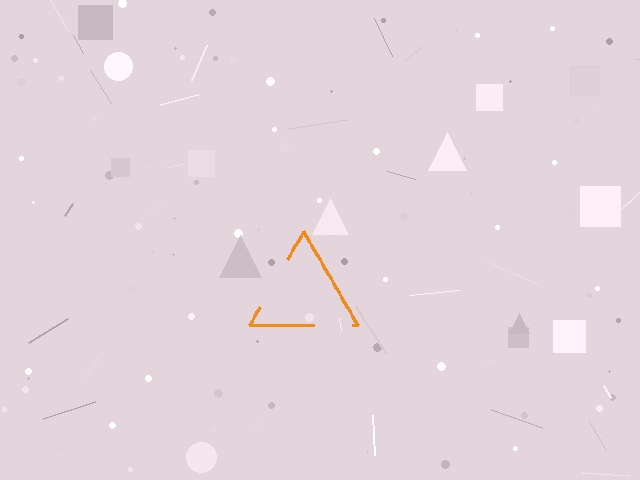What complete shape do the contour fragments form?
The contour fragments form a triangle.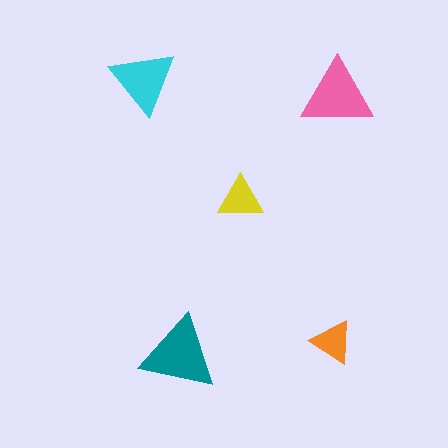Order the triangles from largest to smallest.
the teal one, the pink one, the cyan one, the yellow one, the orange one.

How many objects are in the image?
There are 5 objects in the image.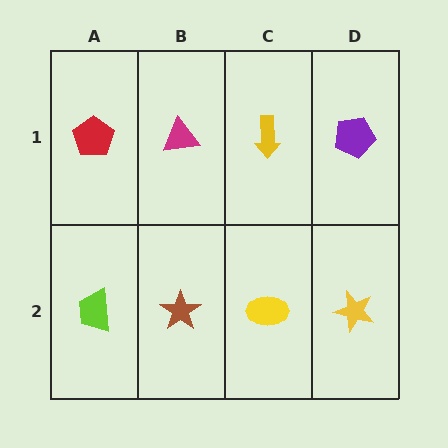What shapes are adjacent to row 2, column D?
A purple pentagon (row 1, column D), a yellow ellipse (row 2, column C).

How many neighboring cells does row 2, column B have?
3.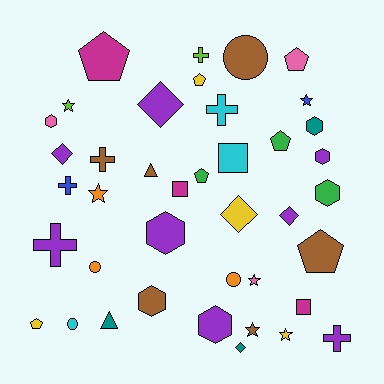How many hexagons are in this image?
There are 7 hexagons.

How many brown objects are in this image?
There are 6 brown objects.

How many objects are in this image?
There are 40 objects.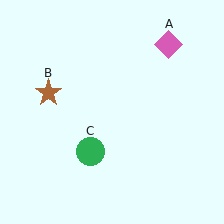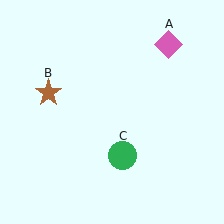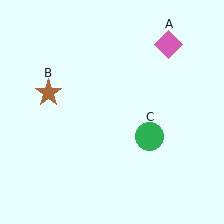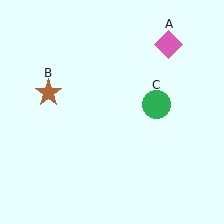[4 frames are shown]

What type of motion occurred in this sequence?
The green circle (object C) rotated counterclockwise around the center of the scene.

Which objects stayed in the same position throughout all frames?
Pink diamond (object A) and brown star (object B) remained stationary.